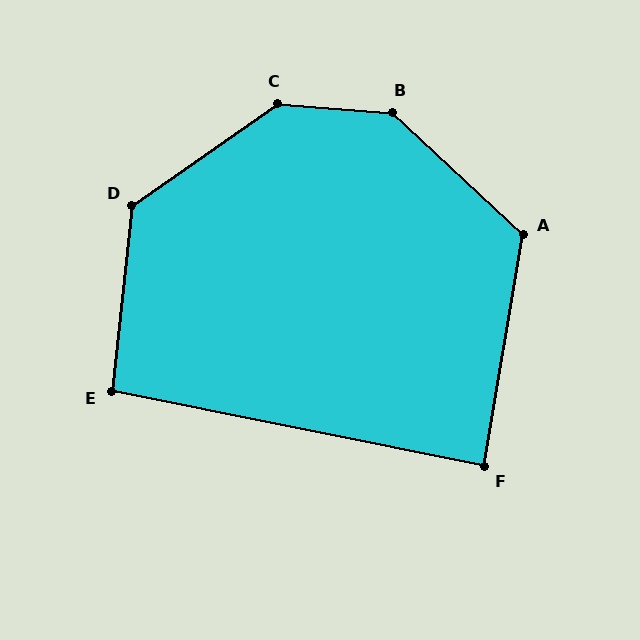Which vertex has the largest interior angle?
C, at approximately 141 degrees.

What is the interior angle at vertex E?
Approximately 95 degrees (obtuse).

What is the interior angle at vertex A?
Approximately 124 degrees (obtuse).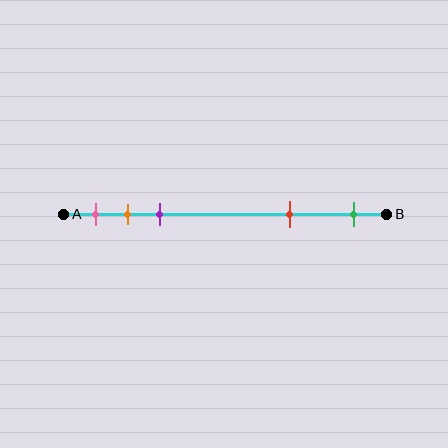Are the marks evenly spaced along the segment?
No, the marks are not evenly spaced.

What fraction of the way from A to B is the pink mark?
The pink mark is approximately 10% (0.1) of the way from A to B.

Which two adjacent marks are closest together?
The orange and purple marks are the closest adjacent pair.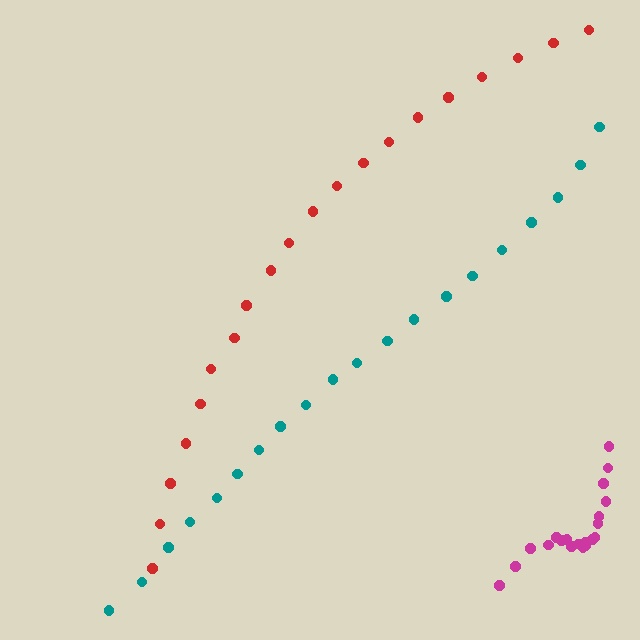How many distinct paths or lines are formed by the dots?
There are 3 distinct paths.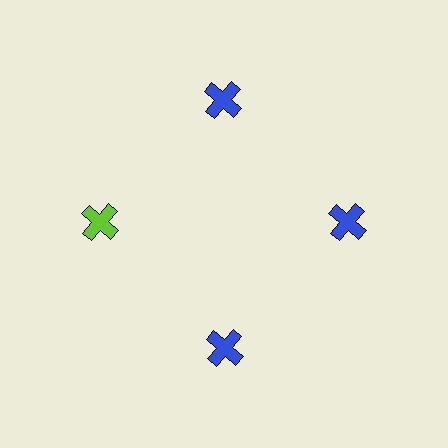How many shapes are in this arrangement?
There are 4 shapes arranged in a ring pattern.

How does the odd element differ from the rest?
It has a different color: lime instead of blue.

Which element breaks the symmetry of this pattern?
The lime cross at roughly the 9 o'clock position breaks the symmetry. All other shapes are blue crosses.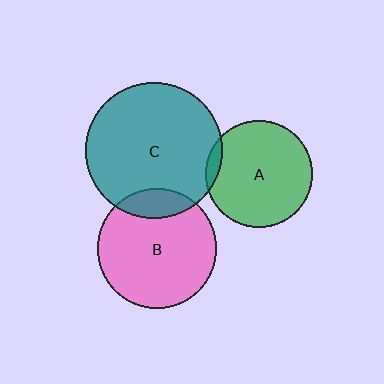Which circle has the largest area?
Circle C (teal).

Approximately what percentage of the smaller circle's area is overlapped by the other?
Approximately 5%.